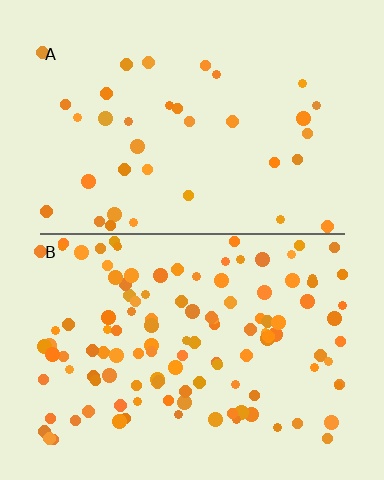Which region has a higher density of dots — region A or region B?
B (the bottom).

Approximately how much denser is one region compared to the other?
Approximately 3.3× — region B over region A.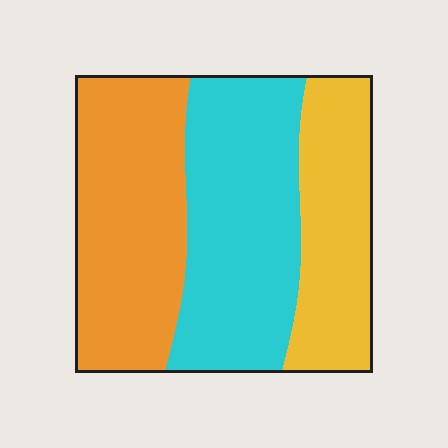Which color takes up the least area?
Yellow, at roughly 25%.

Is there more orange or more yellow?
Orange.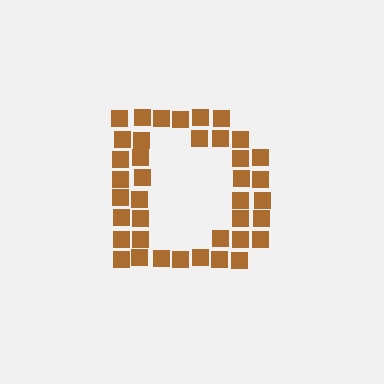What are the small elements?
The small elements are squares.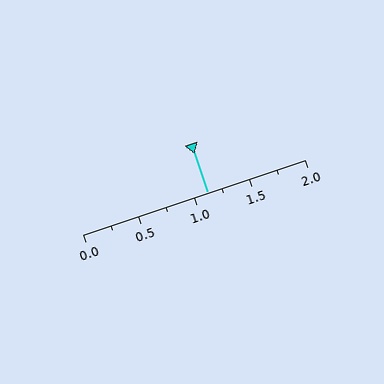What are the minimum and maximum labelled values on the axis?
The axis runs from 0.0 to 2.0.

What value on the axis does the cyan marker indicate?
The marker indicates approximately 1.12.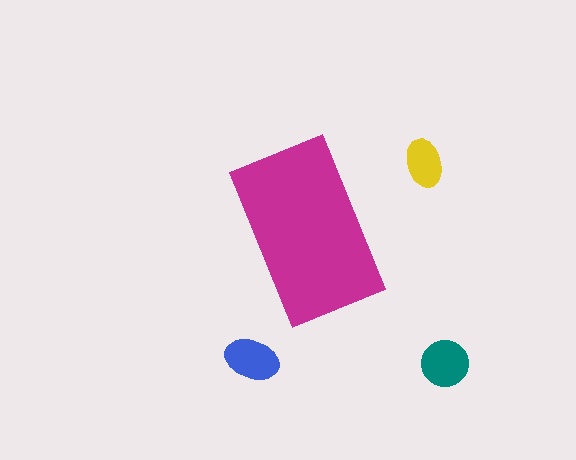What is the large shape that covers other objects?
A magenta rectangle.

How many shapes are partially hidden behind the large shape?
0 shapes are partially hidden.